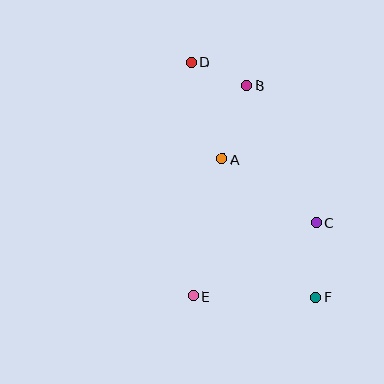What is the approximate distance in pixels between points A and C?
The distance between A and C is approximately 114 pixels.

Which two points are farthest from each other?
Points D and F are farthest from each other.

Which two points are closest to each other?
Points B and D are closest to each other.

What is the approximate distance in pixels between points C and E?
The distance between C and E is approximately 143 pixels.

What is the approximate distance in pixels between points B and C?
The distance between B and C is approximately 154 pixels.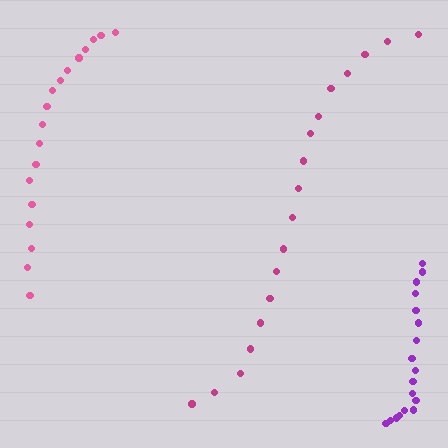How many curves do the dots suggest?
There are 3 distinct paths.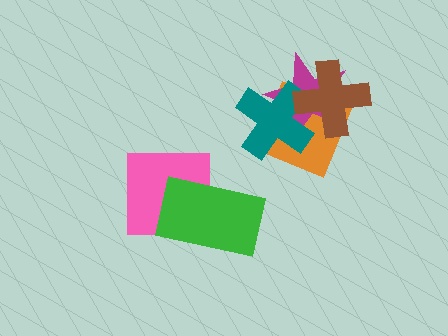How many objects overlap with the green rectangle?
1 object overlaps with the green rectangle.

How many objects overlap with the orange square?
3 objects overlap with the orange square.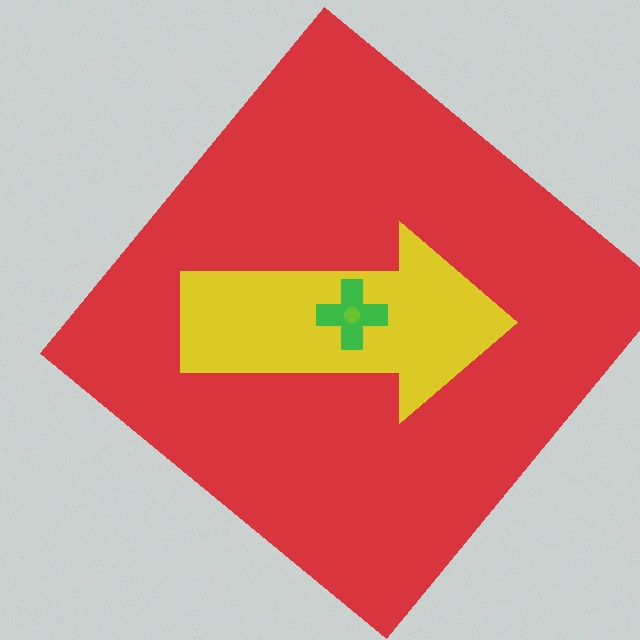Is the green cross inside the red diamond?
Yes.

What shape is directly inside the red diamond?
The yellow arrow.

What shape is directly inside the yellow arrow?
The green cross.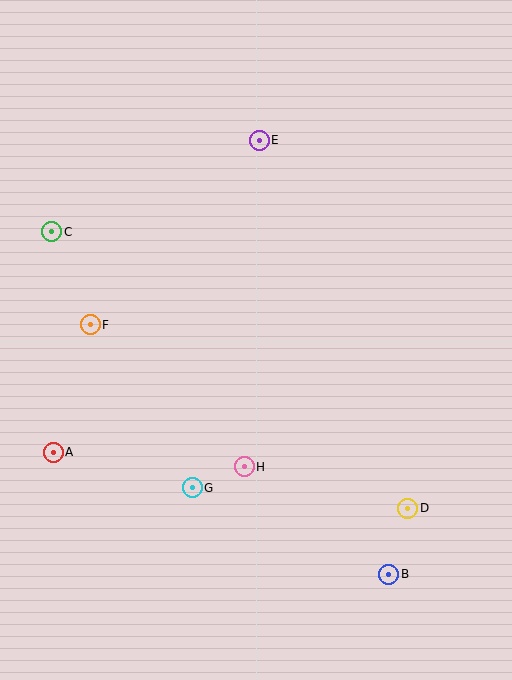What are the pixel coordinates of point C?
Point C is at (52, 232).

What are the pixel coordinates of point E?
Point E is at (259, 140).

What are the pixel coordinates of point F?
Point F is at (90, 325).